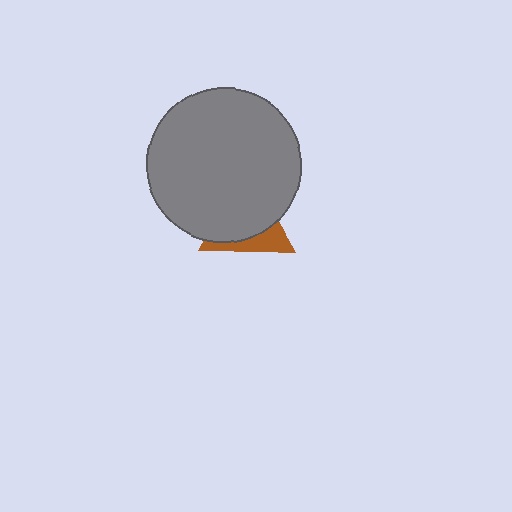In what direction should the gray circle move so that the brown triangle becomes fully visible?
The gray circle should move up. That is the shortest direction to clear the overlap and leave the brown triangle fully visible.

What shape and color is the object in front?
The object in front is a gray circle.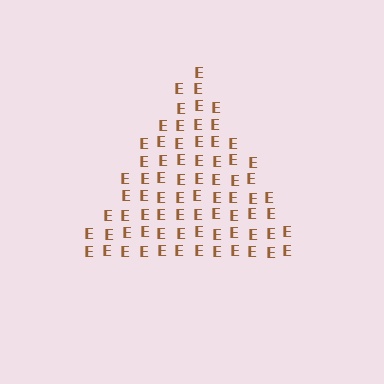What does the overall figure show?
The overall figure shows a triangle.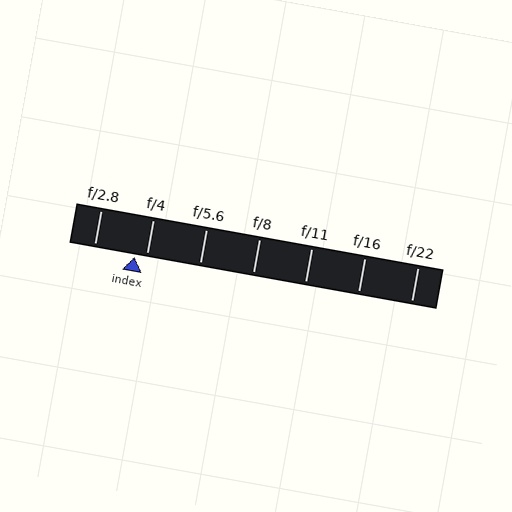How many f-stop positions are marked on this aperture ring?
There are 7 f-stop positions marked.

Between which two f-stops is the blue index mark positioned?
The index mark is between f/2.8 and f/4.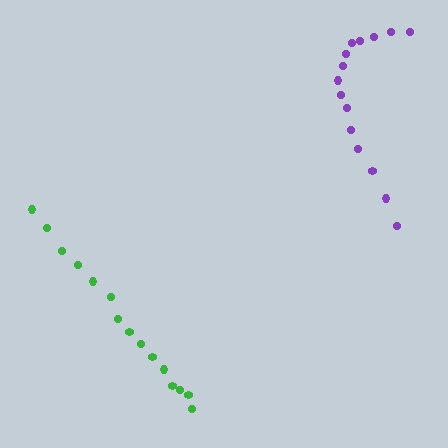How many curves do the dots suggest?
There are 2 distinct paths.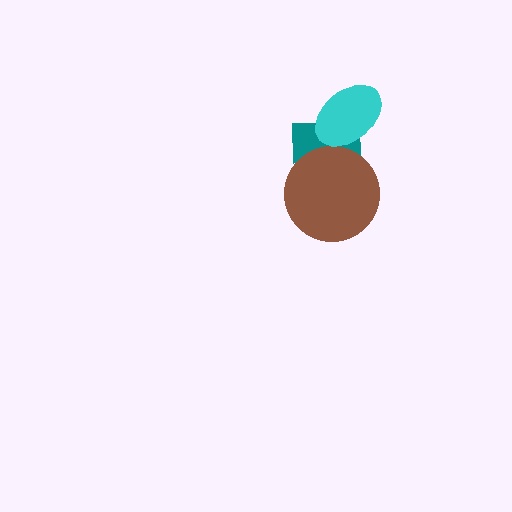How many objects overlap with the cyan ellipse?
1 object overlaps with the cyan ellipse.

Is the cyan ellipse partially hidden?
No, no other shape covers it.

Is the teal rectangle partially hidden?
Yes, it is partially covered by another shape.